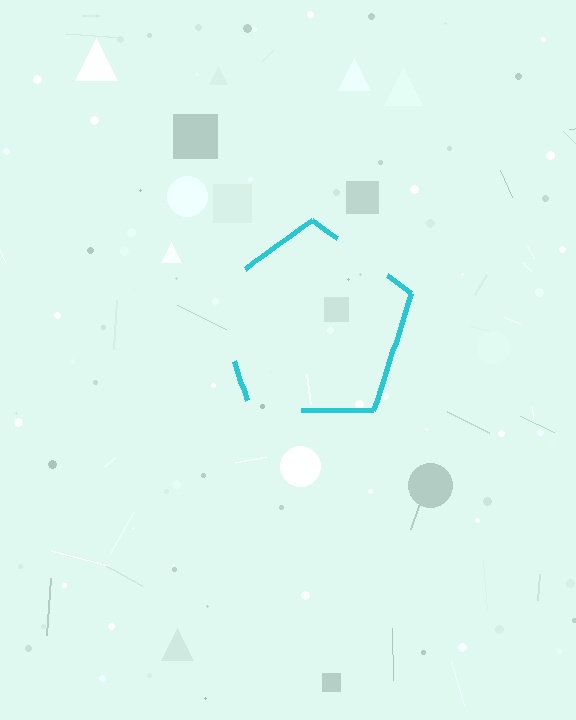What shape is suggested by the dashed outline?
The dashed outline suggests a pentagon.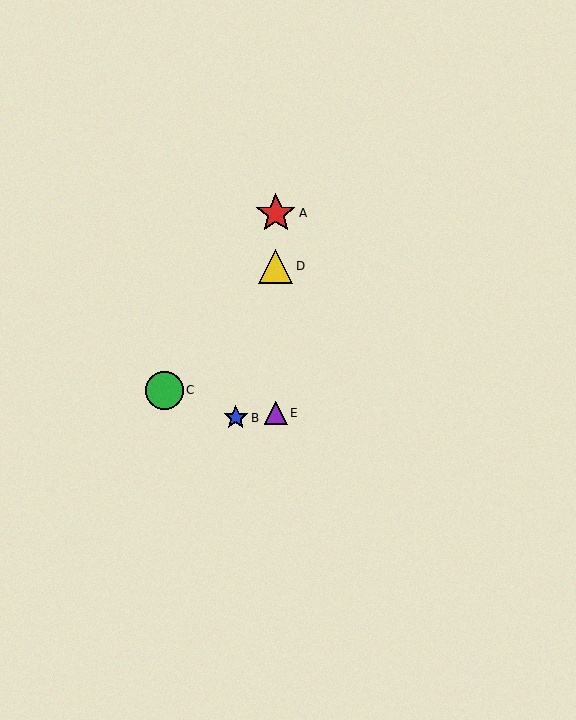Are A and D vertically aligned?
Yes, both are at x≈276.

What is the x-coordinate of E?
Object E is at x≈276.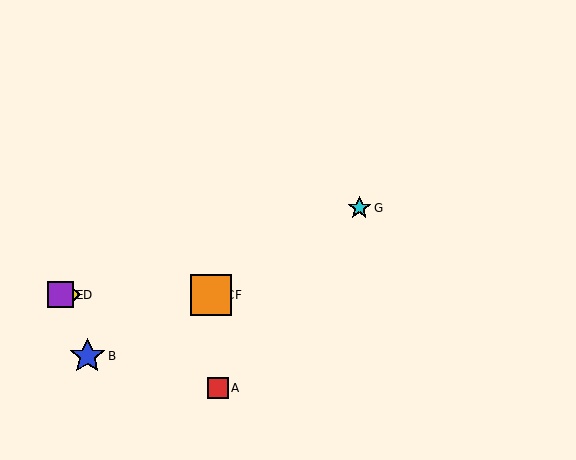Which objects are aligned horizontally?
Objects C, D, E, F are aligned horizontally.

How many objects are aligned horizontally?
4 objects (C, D, E, F) are aligned horizontally.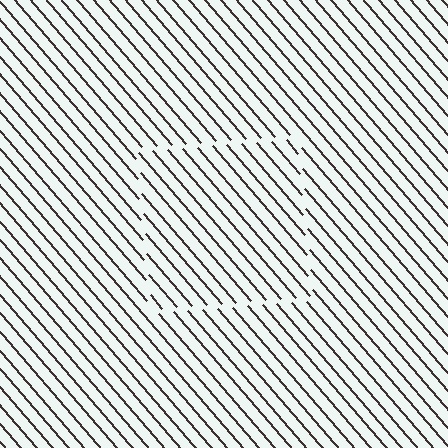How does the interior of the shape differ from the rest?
The interior of the shape contains the same grating, shifted by half a period — the contour is defined by the phase discontinuity where line-ends from the inner and outer gratings abut.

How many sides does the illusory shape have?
4 sides — the line-ends trace a square.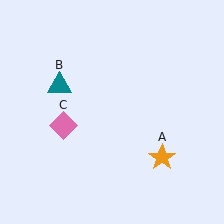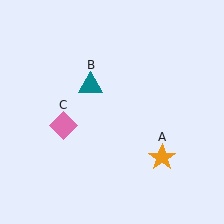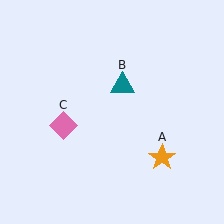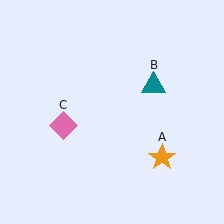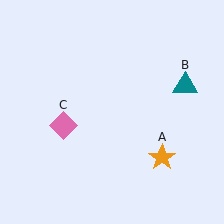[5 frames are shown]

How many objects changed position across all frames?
1 object changed position: teal triangle (object B).